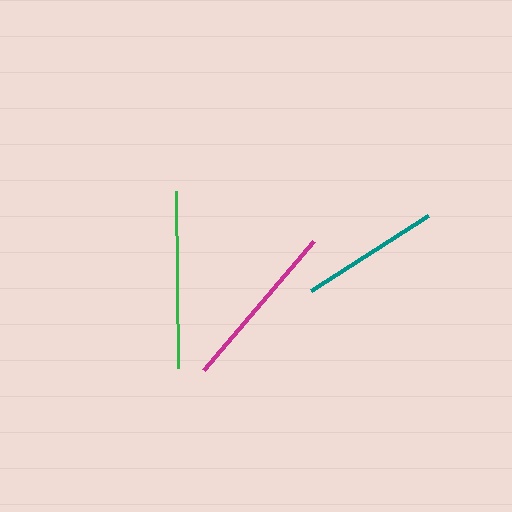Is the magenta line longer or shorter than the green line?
The green line is longer than the magenta line.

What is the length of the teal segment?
The teal segment is approximately 139 pixels long.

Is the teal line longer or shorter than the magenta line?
The magenta line is longer than the teal line.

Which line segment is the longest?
The green line is the longest at approximately 177 pixels.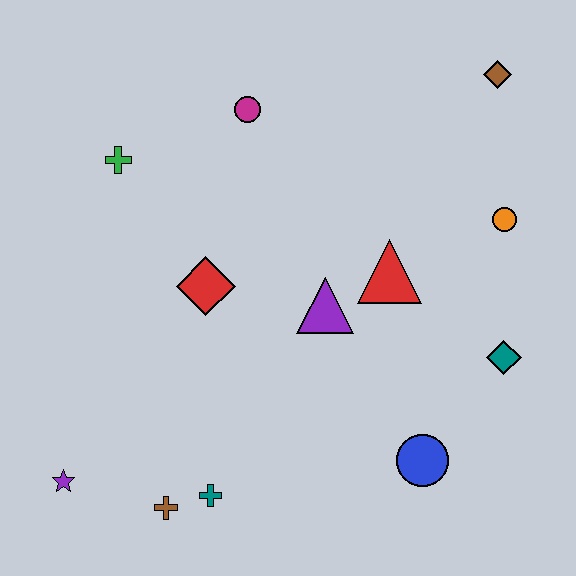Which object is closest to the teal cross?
The brown cross is closest to the teal cross.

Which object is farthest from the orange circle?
The purple star is farthest from the orange circle.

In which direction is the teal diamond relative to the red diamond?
The teal diamond is to the right of the red diamond.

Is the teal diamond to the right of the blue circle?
Yes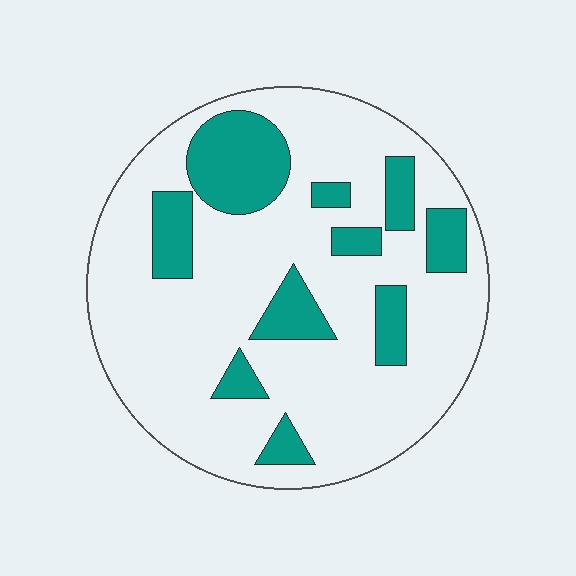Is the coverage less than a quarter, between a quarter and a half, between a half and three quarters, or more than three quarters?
Less than a quarter.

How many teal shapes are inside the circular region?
10.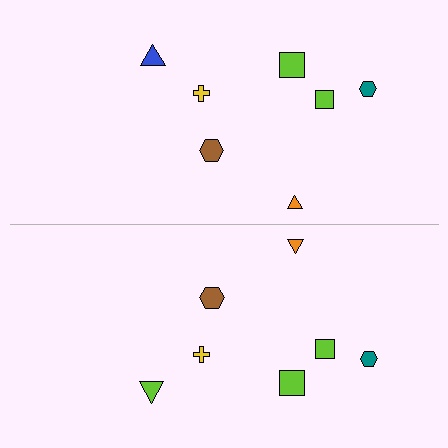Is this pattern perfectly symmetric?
No, the pattern is not perfectly symmetric. The lime triangle on the bottom side breaks the symmetry — its mirror counterpart is blue.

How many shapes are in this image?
There are 14 shapes in this image.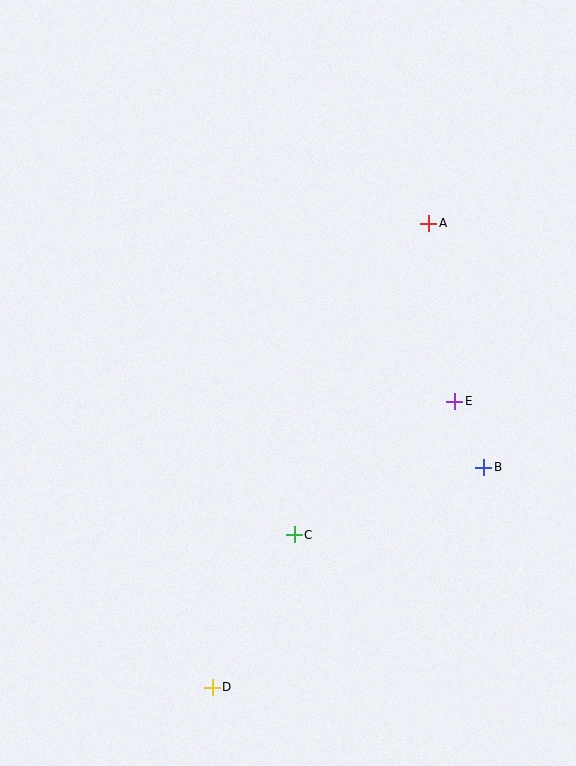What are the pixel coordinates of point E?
Point E is at (455, 401).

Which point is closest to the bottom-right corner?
Point B is closest to the bottom-right corner.